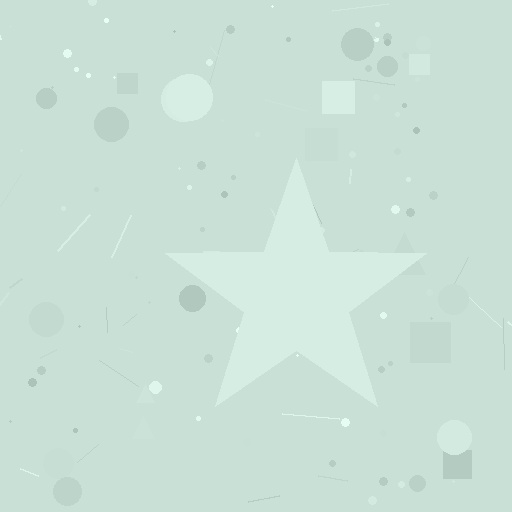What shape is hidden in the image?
A star is hidden in the image.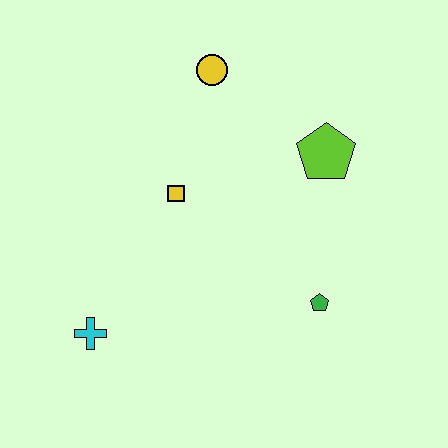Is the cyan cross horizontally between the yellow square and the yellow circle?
No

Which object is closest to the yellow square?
The yellow circle is closest to the yellow square.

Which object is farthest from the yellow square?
The green pentagon is farthest from the yellow square.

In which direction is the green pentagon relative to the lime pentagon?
The green pentagon is below the lime pentagon.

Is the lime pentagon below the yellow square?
No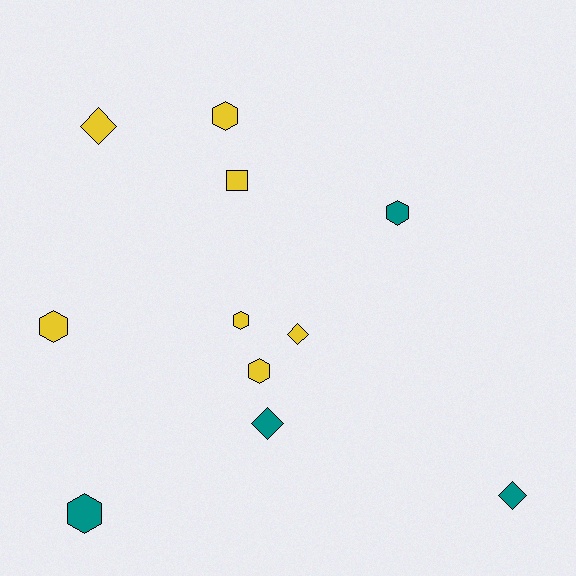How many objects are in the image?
There are 11 objects.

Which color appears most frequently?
Yellow, with 7 objects.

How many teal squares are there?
There are no teal squares.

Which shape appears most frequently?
Hexagon, with 6 objects.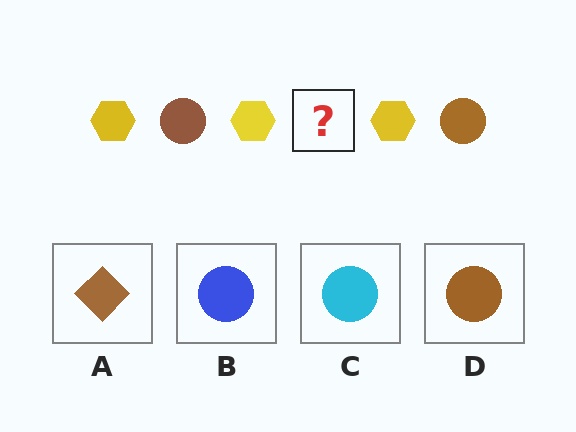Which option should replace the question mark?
Option D.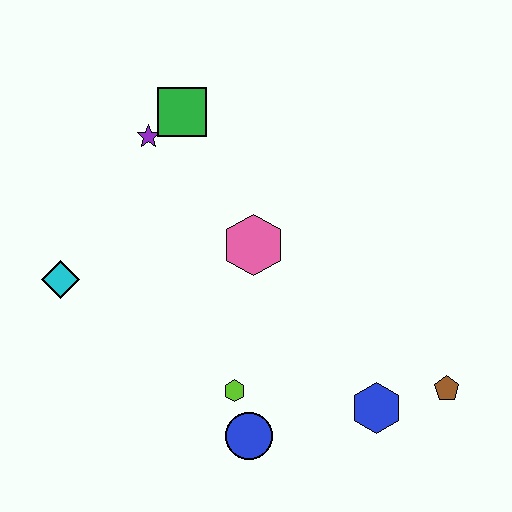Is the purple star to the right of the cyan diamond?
Yes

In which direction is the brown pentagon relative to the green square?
The brown pentagon is below the green square.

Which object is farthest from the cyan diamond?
The brown pentagon is farthest from the cyan diamond.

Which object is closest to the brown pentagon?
The blue hexagon is closest to the brown pentagon.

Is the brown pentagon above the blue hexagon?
Yes